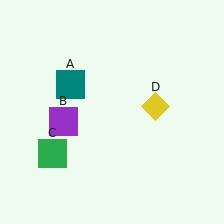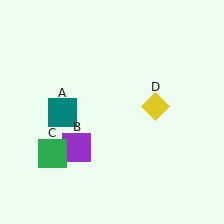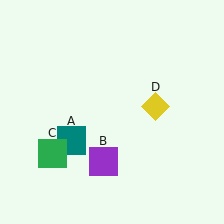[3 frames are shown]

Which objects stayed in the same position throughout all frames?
Green square (object C) and yellow diamond (object D) remained stationary.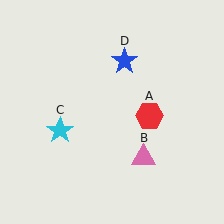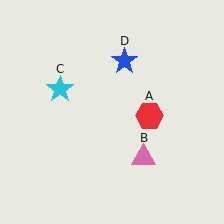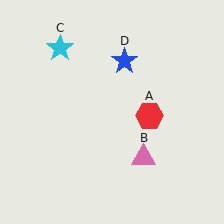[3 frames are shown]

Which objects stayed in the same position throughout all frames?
Red hexagon (object A) and pink triangle (object B) and blue star (object D) remained stationary.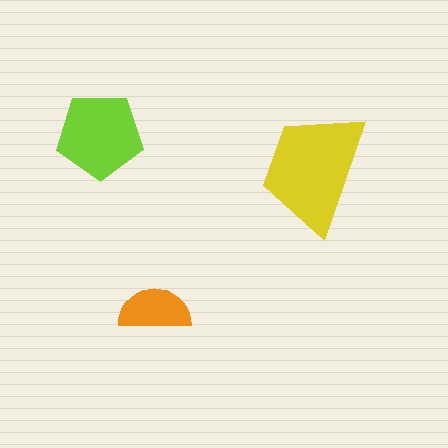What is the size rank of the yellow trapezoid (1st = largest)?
1st.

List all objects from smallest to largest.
The orange semicircle, the lime pentagon, the yellow trapezoid.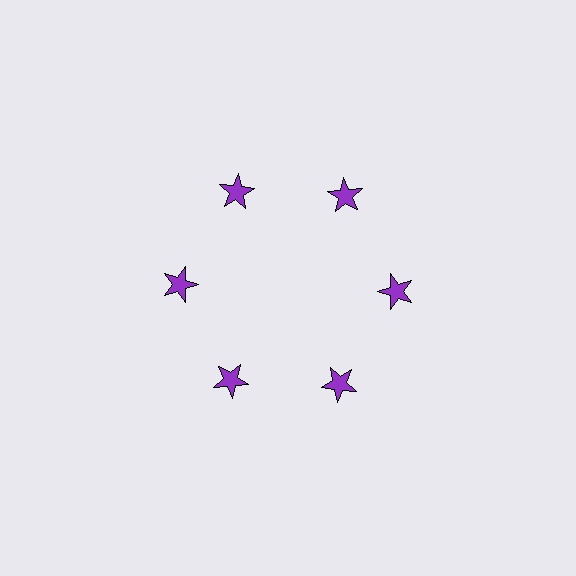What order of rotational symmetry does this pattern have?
This pattern has 6-fold rotational symmetry.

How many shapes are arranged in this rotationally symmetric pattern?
There are 6 shapes, arranged in 6 groups of 1.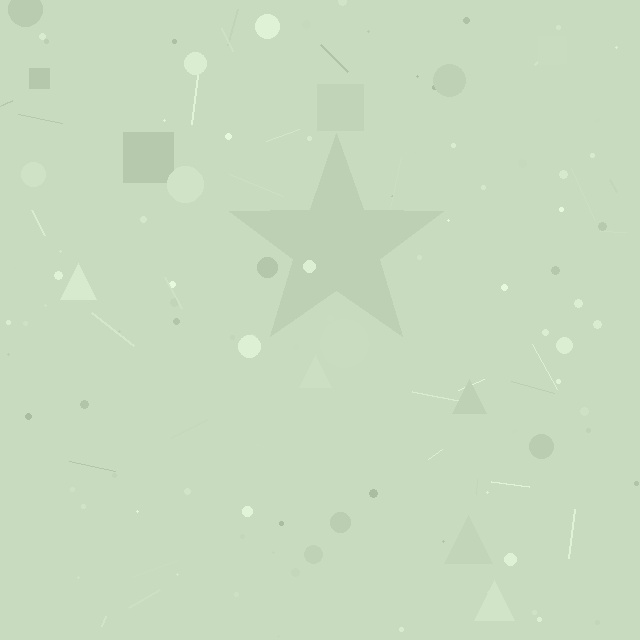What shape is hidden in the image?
A star is hidden in the image.